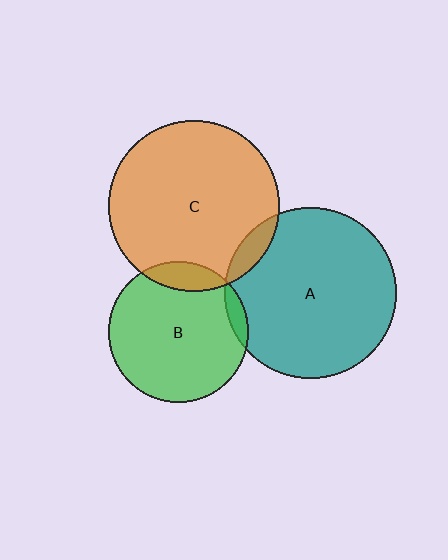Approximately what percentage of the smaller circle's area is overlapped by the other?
Approximately 5%.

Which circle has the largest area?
Circle A (teal).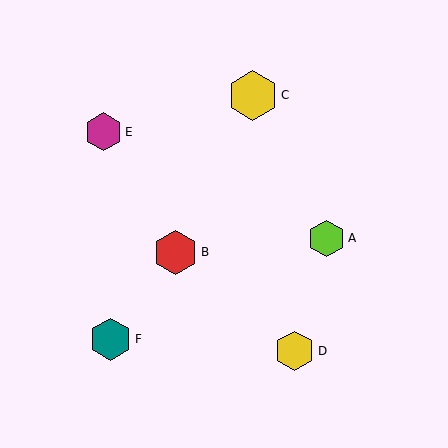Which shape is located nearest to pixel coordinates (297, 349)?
The yellow hexagon (labeled D) at (295, 351) is nearest to that location.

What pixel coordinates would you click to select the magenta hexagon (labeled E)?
Click at (104, 132) to select the magenta hexagon E.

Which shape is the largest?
The yellow hexagon (labeled C) is the largest.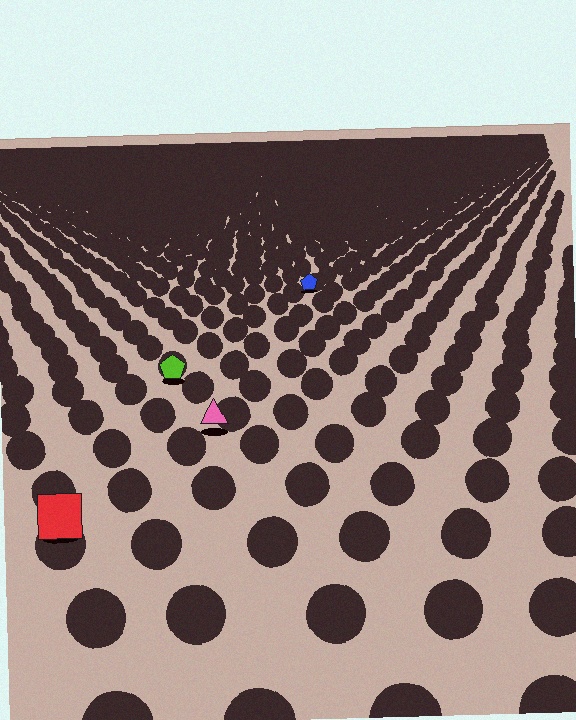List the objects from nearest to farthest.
From nearest to farthest: the red square, the pink triangle, the lime pentagon, the blue pentagon.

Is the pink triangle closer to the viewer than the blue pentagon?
Yes. The pink triangle is closer — you can tell from the texture gradient: the ground texture is coarser near it.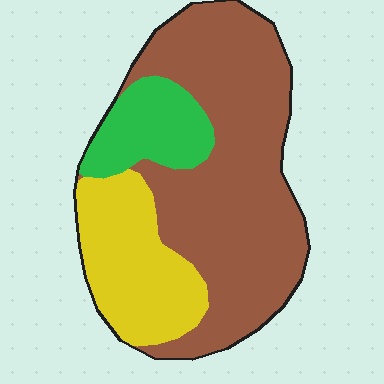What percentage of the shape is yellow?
Yellow covers 24% of the shape.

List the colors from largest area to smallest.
From largest to smallest: brown, yellow, green.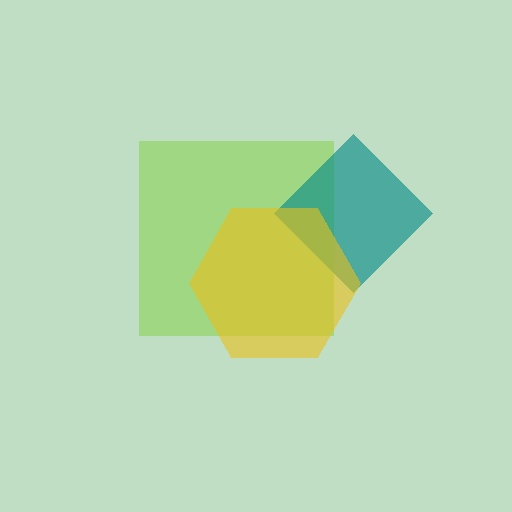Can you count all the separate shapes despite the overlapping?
Yes, there are 3 separate shapes.